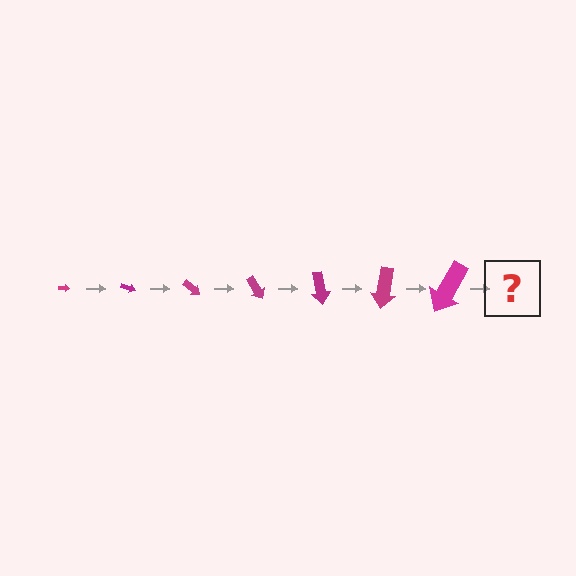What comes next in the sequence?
The next element should be an arrow, larger than the previous one and rotated 140 degrees from the start.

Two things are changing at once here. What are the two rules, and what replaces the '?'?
The two rules are that the arrow grows larger each step and it rotates 20 degrees each step. The '?' should be an arrow, larger than the previous one and rotated 140 degrees from the start.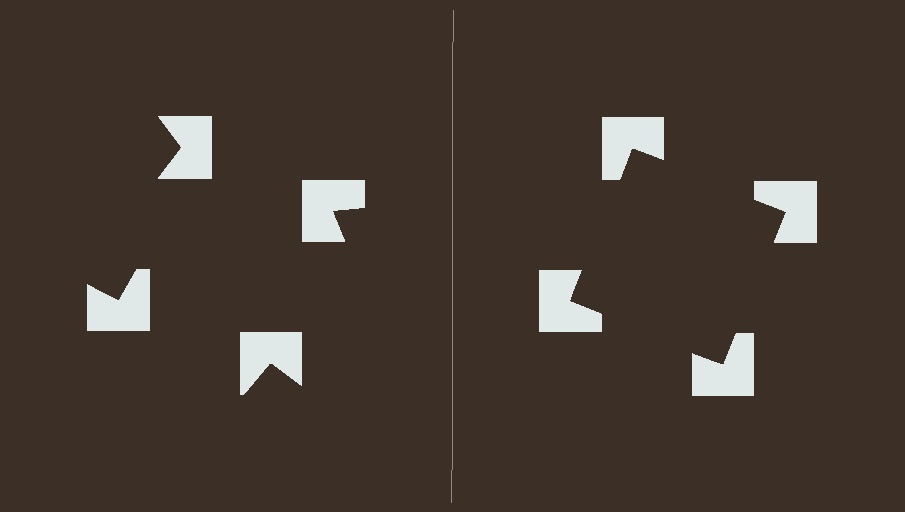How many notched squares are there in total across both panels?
8 — 4 on each side.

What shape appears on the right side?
An illusory square.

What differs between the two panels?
The notched squares are positioned identically on both sides; only the wedge orientations differ. On the right they align to a square; on the left they are misaligned.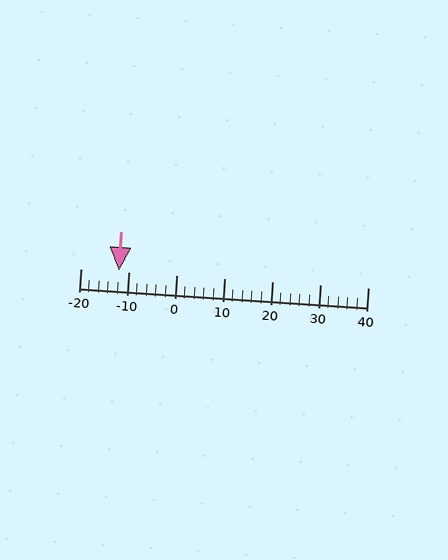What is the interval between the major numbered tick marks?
The major tick marks are spaced 10 units apart.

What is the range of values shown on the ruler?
The ruler shows values from -20 to 40.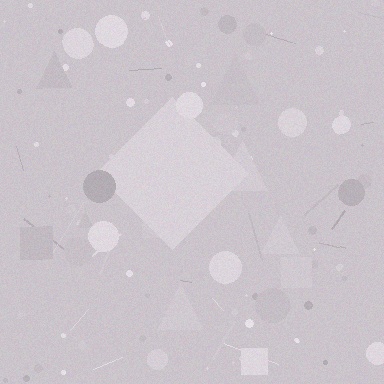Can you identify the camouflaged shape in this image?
The camouflaged shape is a diamond.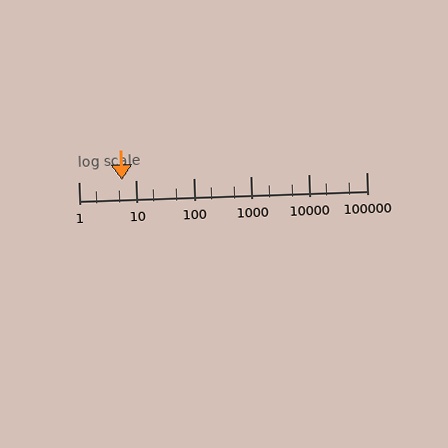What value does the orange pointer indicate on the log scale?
The pointer indicates approximately 5.7.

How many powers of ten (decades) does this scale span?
The scale spans 5 decades, from 1 to 100000.